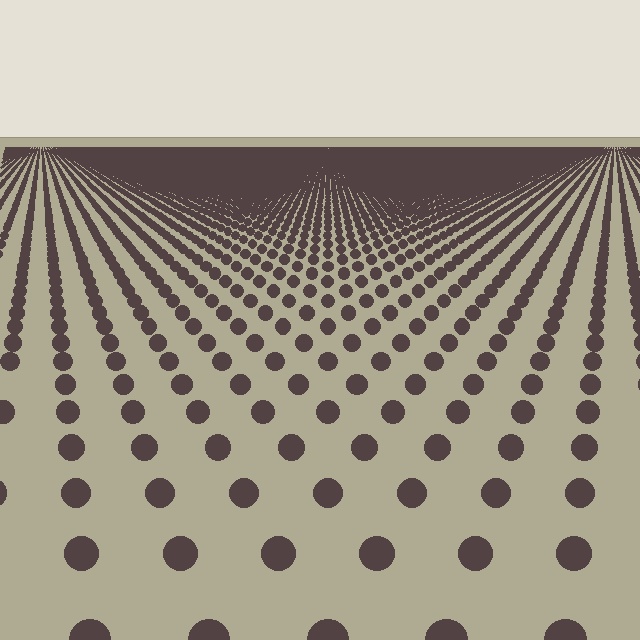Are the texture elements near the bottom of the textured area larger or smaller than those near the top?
Larger. Near the bottom, elements are closer to the viewer and appear at a bigger on-screen size.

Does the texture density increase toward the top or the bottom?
Density increases toward the top.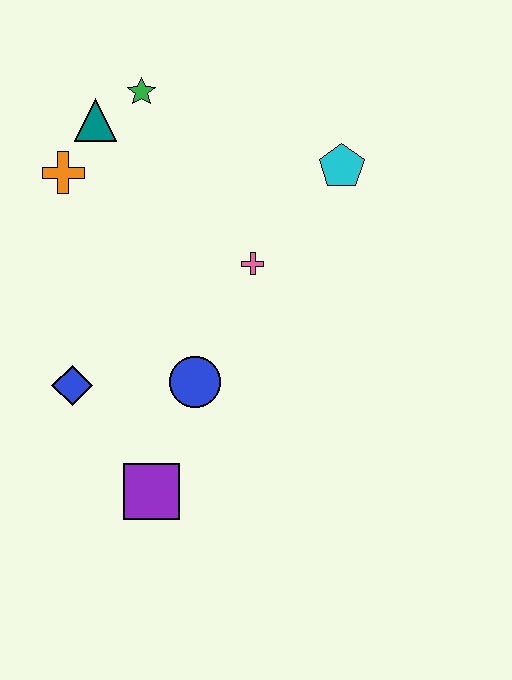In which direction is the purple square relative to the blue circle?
The purple square is below the blue circle.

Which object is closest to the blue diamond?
The blue circle is closest to the blue diamond.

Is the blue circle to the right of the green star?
Yes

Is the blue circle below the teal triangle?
Yes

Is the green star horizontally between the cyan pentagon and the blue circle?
No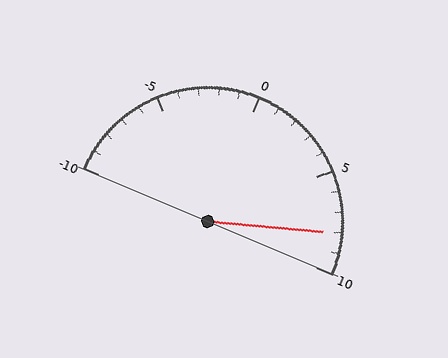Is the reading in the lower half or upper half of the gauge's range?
The reading is in the upper half of the range (-10 to 10).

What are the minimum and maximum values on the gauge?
The gauge ranges from -10 to 10.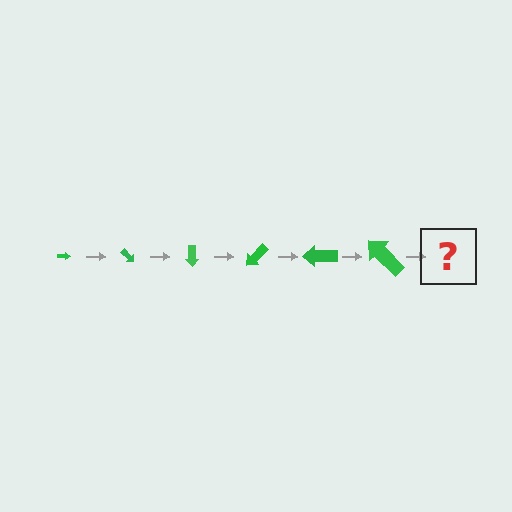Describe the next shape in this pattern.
It should be an arrow, larger than the previous one and rotated 270 degrees from the start.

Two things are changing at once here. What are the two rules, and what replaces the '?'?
The two rules are that the arrow grows larger each step and it rotates 45 degrees each step. The '?' should be an arrow, larger than the previous one and rotated 270 degrees from the start.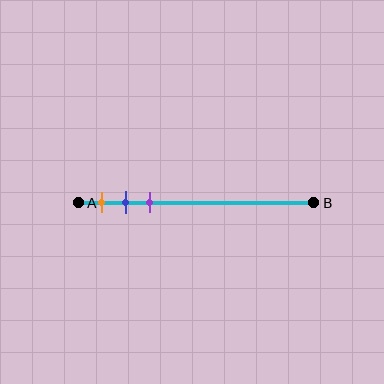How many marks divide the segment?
There are 3 marks dividing the segment.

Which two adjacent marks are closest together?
The blue and purple marks are the closest adjacent pair.